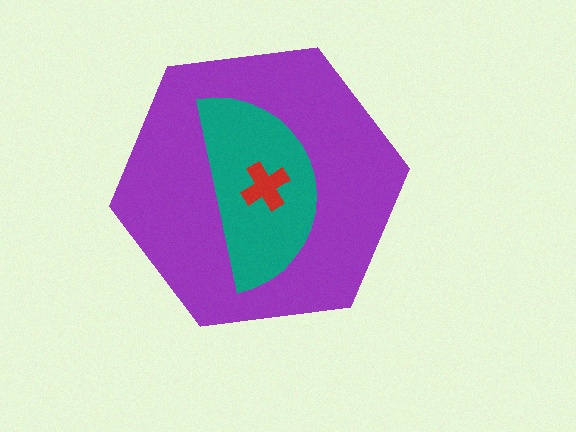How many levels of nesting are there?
3.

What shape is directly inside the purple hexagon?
The teal semicircle.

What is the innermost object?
The red cross.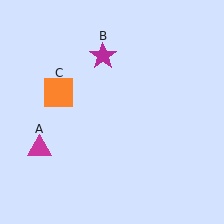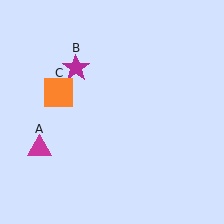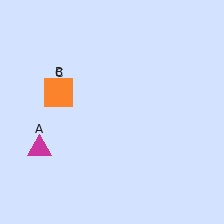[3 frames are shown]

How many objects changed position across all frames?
1 object changed position: magenta star (object B).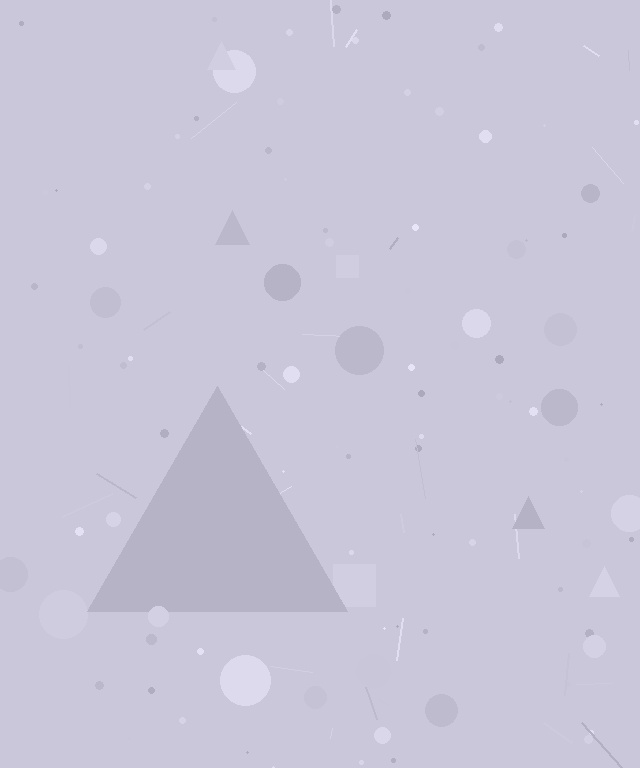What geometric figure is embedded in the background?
A triangle is embedded in the background.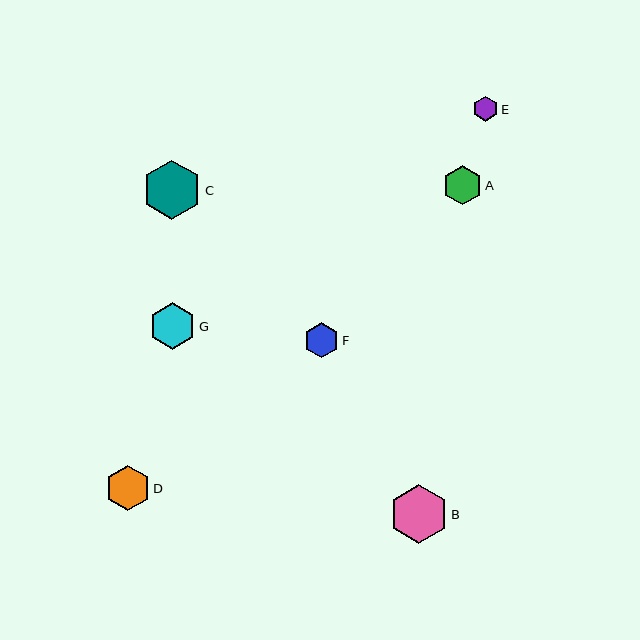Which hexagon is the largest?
Hexagon C is the largest with a size of approximately 59 pixels.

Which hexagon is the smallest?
Hexagon E is the smallest with a size of approximately 25 pixels.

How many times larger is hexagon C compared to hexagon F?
Hexagon C is approximately 1.7 times the size of hexagon F.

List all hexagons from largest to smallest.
From largest to smallest: C, B, G, D, A, F, E.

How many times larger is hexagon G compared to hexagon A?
Hexagon G is approximately 1.2 times the size of hexagon A.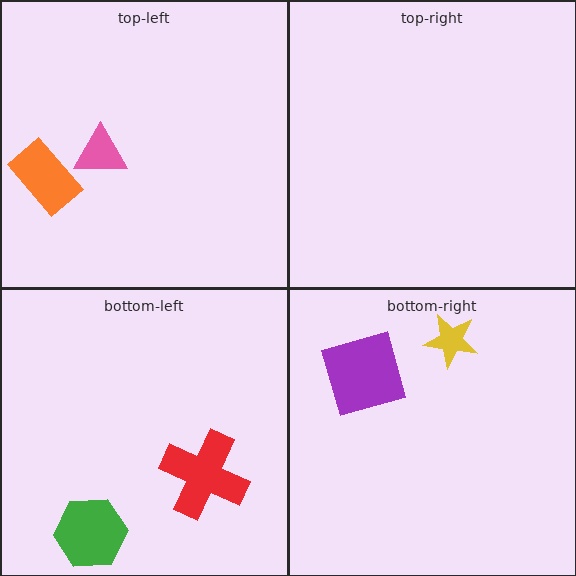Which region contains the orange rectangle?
The top-left region.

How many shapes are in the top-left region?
2.